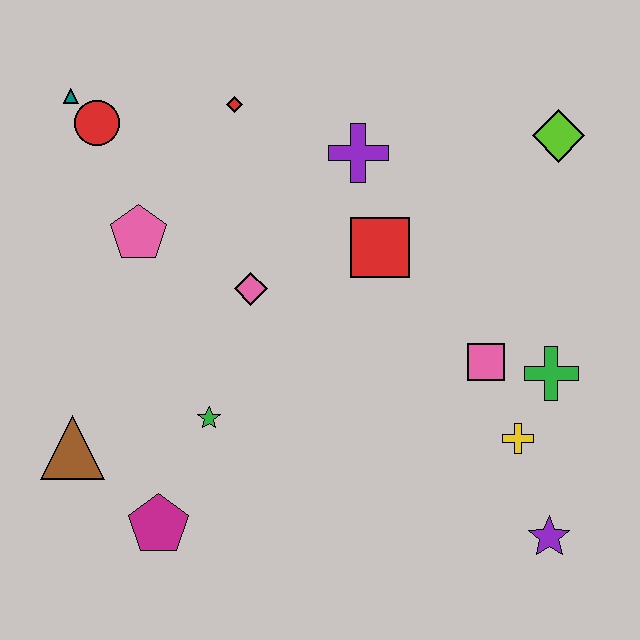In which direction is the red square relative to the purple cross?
The red square is below the purple cross.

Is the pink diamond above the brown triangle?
Yes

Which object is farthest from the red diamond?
The purple star is farthest from the red diamond.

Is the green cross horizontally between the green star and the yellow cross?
No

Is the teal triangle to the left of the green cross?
Yes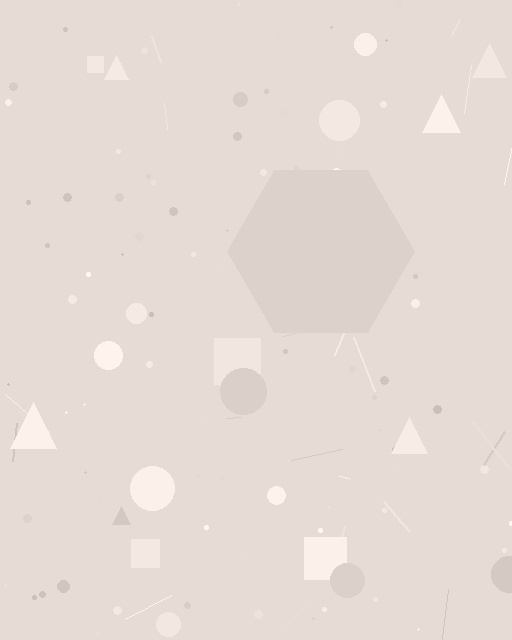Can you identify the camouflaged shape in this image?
The camouflaged shape is a hexagon.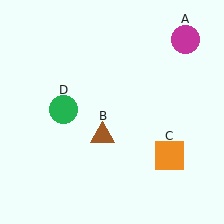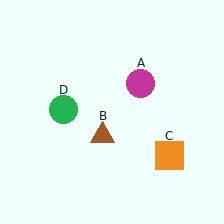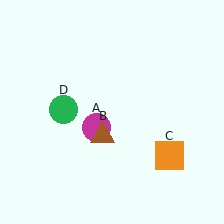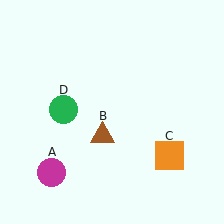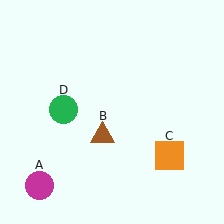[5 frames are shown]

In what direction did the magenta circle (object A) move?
The magenta circle (object A) moved down and to the left.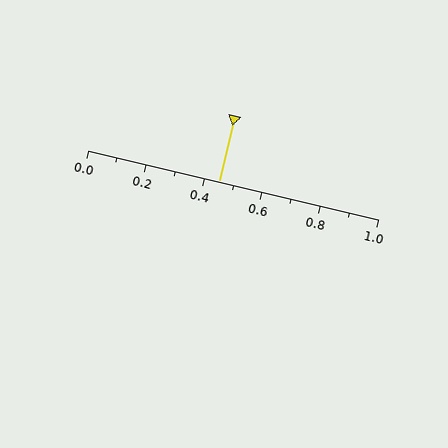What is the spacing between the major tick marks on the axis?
The major ticks are spaced 0.2 apart.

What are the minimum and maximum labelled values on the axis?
The axis runs from 0.0 to 1.0.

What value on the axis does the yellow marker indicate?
The marker indicates approximately 0.45.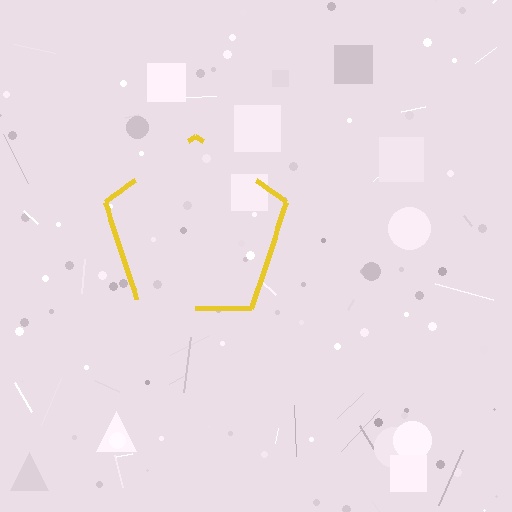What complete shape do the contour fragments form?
The contour fragments form a pentagon.